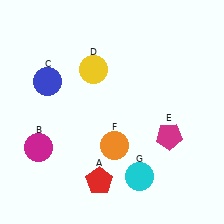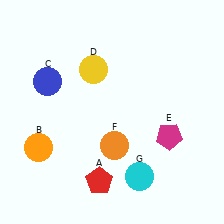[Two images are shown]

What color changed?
The circle (B) changed from magenta in Image 1 to orange in Image 2.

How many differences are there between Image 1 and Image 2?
There is 1 difference between the two images.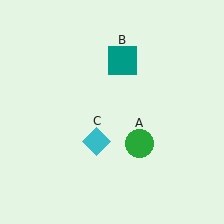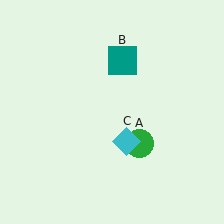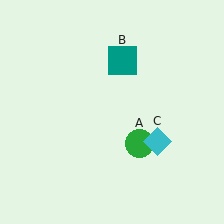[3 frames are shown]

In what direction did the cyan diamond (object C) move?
The cyan diamond (object C) moved right.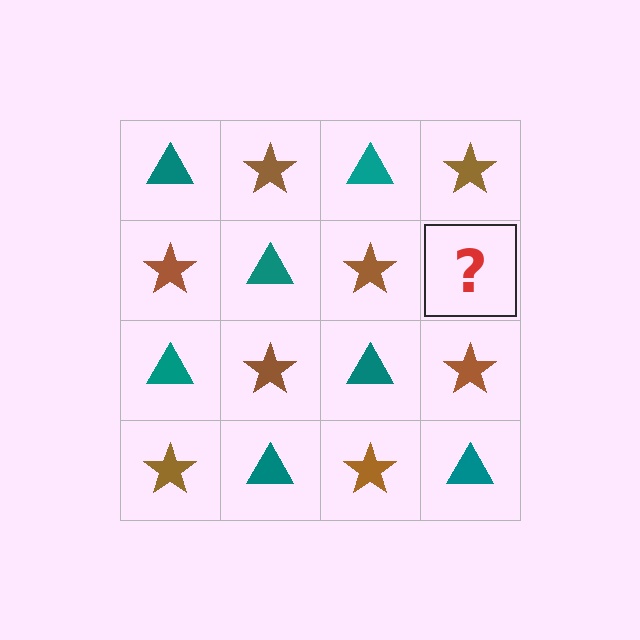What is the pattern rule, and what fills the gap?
The rule is that it alternates teal triangle and brown star in a checkerboard pattern. The gap should be filled with a teal triangle.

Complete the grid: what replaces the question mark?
The question mark should be replaced with a teal triangle.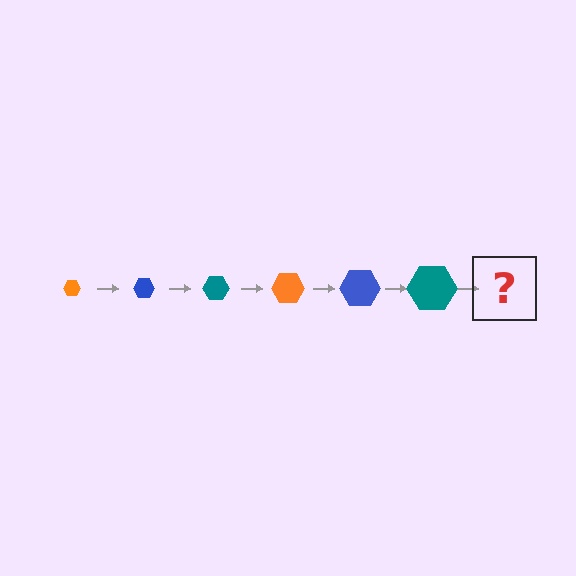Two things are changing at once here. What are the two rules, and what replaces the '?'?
The two rules are that the hexagon grows larger each step and the color cycles through orange, blue, and teal. The '?' should be an orange hexagon, larger than the previous one.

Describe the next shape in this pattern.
It should be an orange hexagon, larger than the previous one.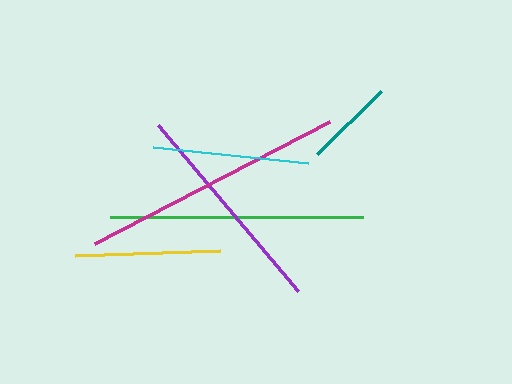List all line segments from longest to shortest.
From longest to shortest: magenta, green, purple, cyan, yellow, teal.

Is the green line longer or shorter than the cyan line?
The green line is longer than the cyan line.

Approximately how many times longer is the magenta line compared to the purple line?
The magenta line is approximately 1.2 times the length of the purple line.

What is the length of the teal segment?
The teal segment is approximately 90 pixels long.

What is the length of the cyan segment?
The cyan segment is approximately 156 pixels long.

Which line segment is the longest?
The magenta line is the longest at approximately 265 pixels.